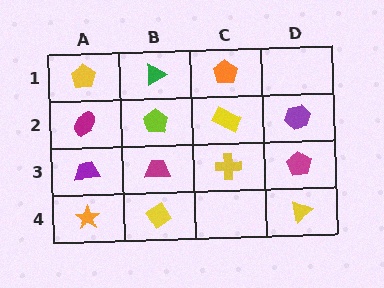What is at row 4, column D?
A yellow triangle.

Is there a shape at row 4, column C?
No, that cell is empty.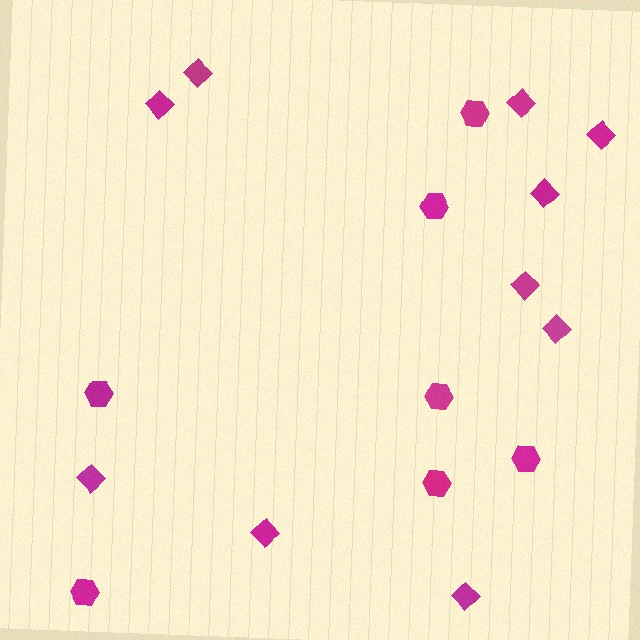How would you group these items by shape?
There are 2 groups: one group of hexagons (7) and one group of diamonds (10).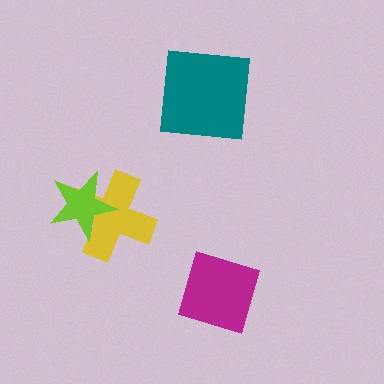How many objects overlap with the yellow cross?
1 object overlaps with the yellow cross.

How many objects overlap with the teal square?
0 objects overlap with the teal square.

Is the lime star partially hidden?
No, no other shape covers it.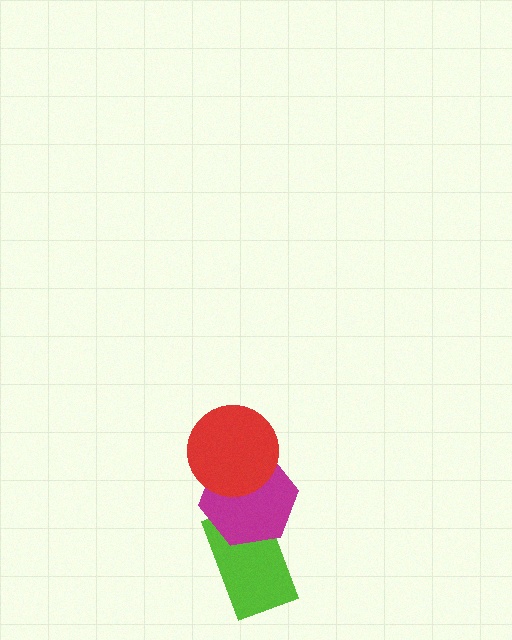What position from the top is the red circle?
The red circle is 1st from the top.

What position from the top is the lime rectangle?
The lime rectangle is 3rd from the top.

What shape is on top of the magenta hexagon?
The red circle is on top of the magenta hexagon.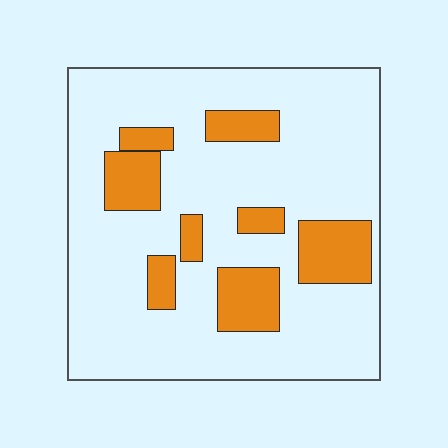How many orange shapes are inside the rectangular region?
8.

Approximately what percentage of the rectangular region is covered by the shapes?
Approximately 20%.